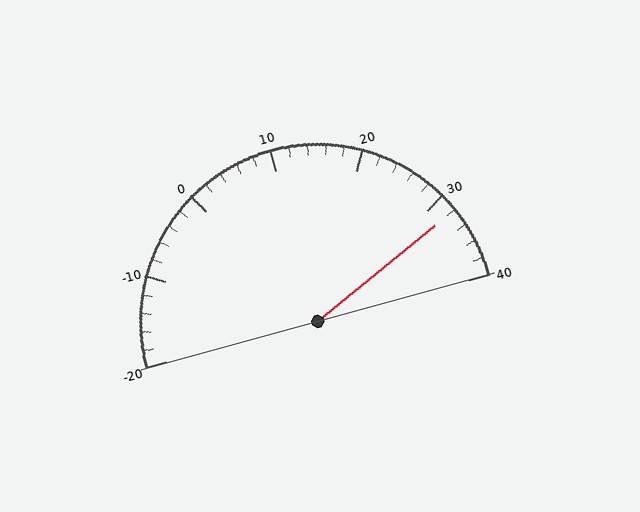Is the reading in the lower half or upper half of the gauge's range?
The reading is in the upper half of the range (-20 to 40).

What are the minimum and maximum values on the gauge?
The gauge ranges from -20 to 40.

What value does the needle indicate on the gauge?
The needle indicates approximately 32.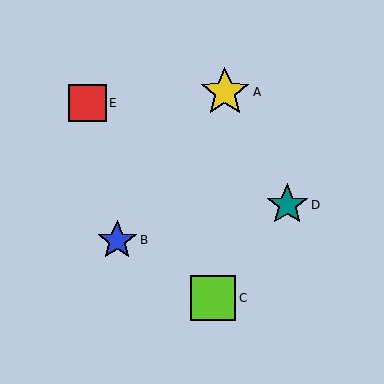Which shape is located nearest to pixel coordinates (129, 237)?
The blue star (labeled B) at (117, 240) is nearest to that location.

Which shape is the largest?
The yellow star (labeled A) is the largest.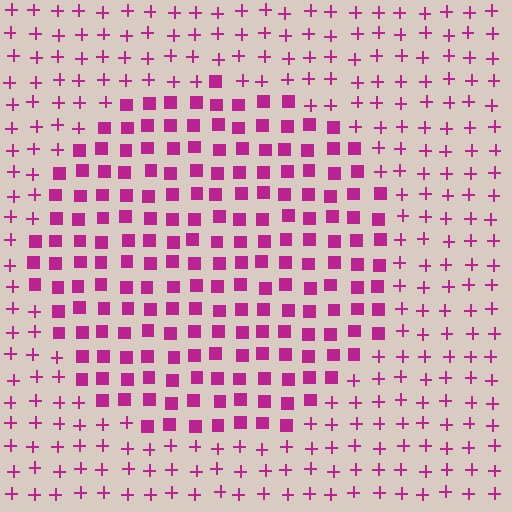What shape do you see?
I see a circle.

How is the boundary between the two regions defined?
The boundary is defined by a change in element shape: squares inside vs. plus signs outside. All elements share the same color and spacing.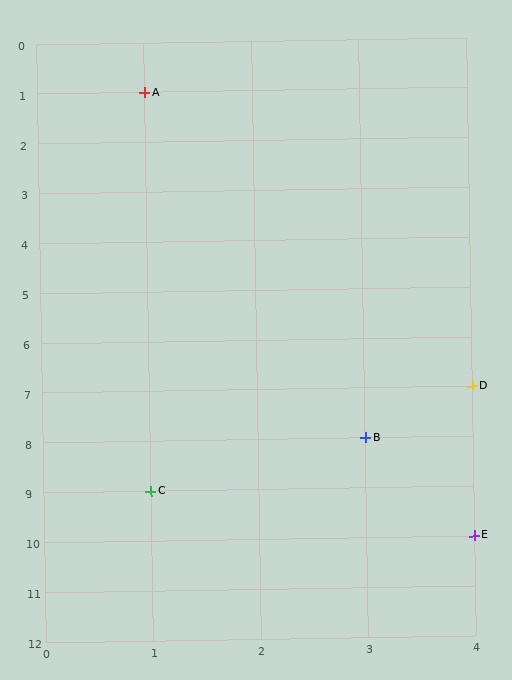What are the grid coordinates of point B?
Point B is at grid coordinates (3, 8).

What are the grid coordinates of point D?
Point D is at grid coordinates (4, 7).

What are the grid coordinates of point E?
Point E is at grid coordinates (4, 10).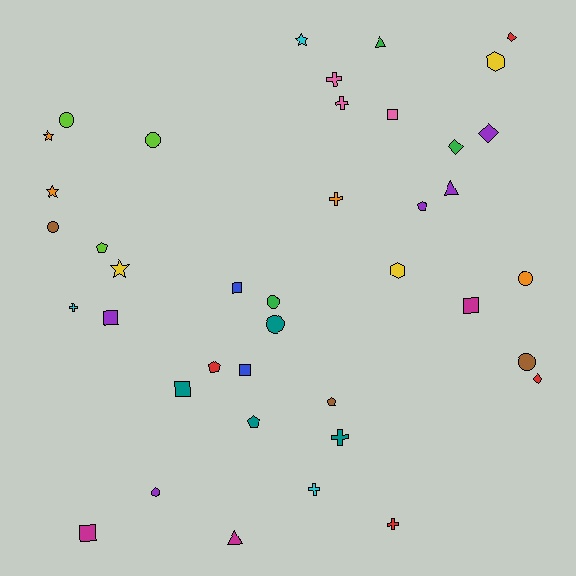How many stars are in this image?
There are 4 stars.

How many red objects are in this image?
There are 4 red objects.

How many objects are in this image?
There are 40 objects.